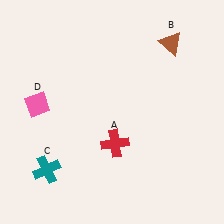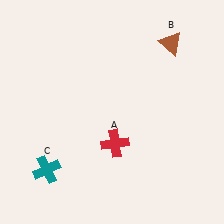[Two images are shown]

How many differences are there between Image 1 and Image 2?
There is 1 difference between the two images.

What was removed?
The pink diamond (D) was removed in Image 2.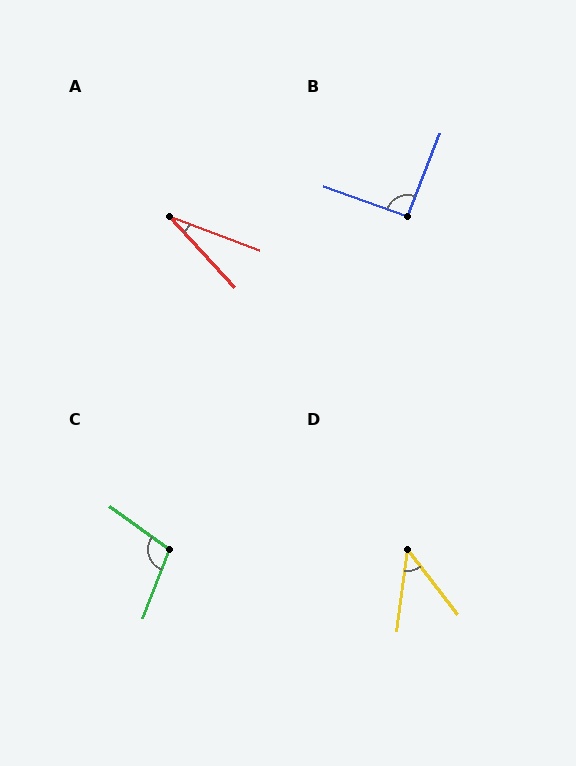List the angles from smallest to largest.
A (27°), D (45°), B (92°), C (105°).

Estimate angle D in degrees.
Approximately 45 degrees.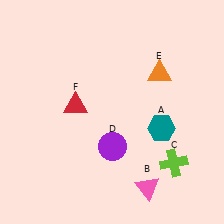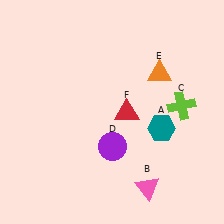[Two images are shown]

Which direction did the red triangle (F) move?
The red triangle (F) moved right.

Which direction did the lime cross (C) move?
The lime cross (C) moved up.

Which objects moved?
The objects that moved are: the lime cross (C), the red triangle (F).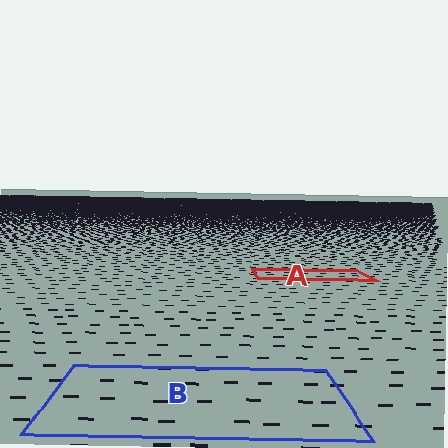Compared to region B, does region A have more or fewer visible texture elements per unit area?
Region A has more texture elements per unit area — they are packed more densely because it is farther away.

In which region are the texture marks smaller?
The texture marks are smaller in region A, because it is farther away.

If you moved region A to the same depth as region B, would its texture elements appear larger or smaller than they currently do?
They would appear larger. At a closer depth, the same texture elements are projected at a bigger on-screen size.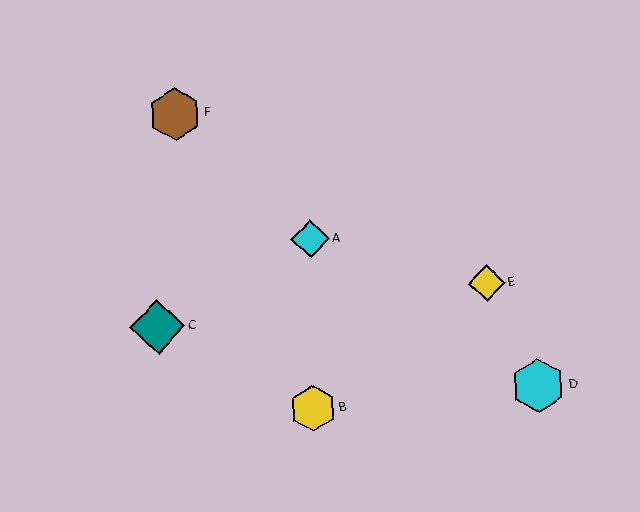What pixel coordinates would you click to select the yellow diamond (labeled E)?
Click at (487, 283) to select the yellow diamond E.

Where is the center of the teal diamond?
The center of the teal diamond is at (157, 327).